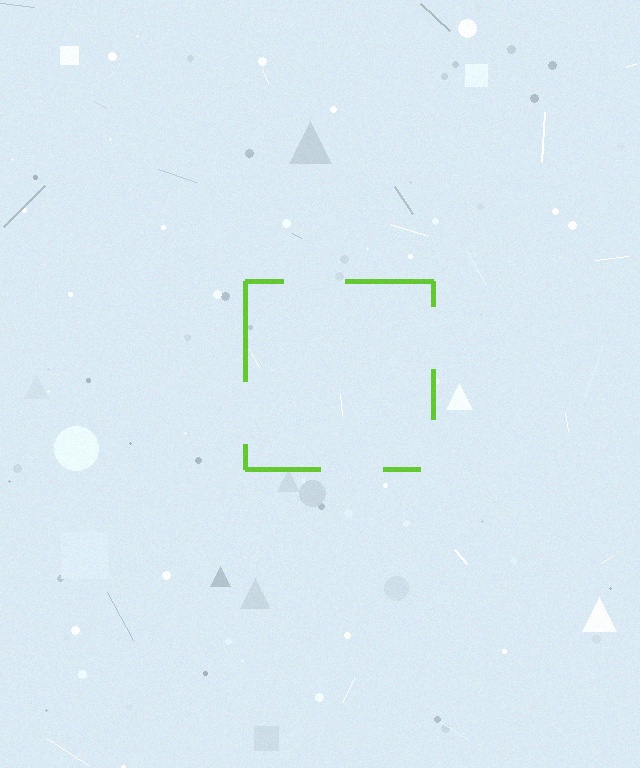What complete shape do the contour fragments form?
The contour fragments form a square.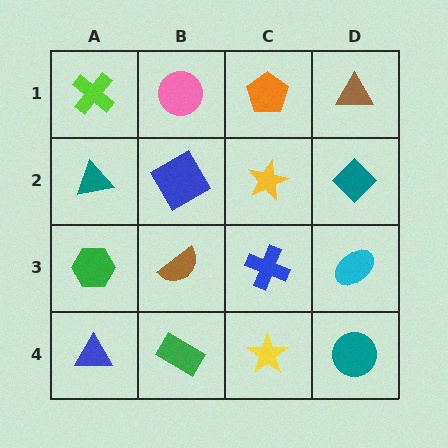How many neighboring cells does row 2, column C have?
4.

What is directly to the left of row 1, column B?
A lime cross.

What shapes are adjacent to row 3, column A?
A teal triangle (row 2, column A), a blue triangle (row 4, column A), a brown semicircle (row 3, column B).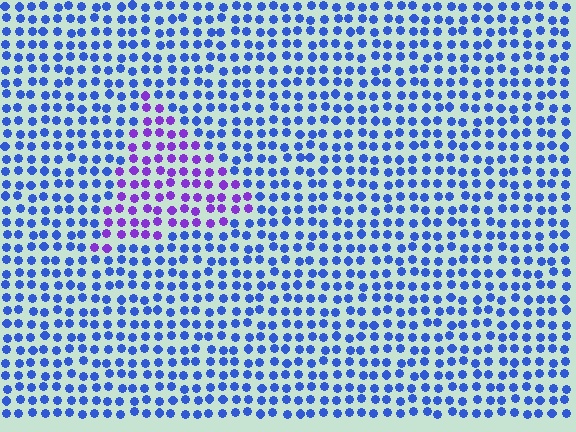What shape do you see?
I see a triangle.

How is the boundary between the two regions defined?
The boundary is defined purely by a slight shift in hue (about 46 degrees). Spacing, size, and orientation are identical on both sides.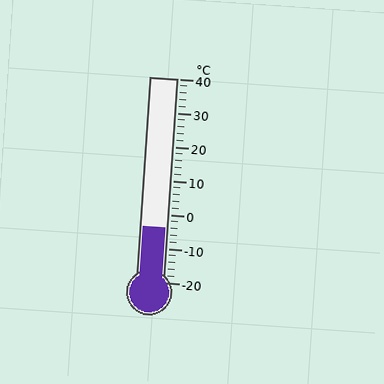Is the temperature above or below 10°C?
The temperature is below 10°C.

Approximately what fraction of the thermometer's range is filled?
The thermometer is filled to approximately 25% of its range.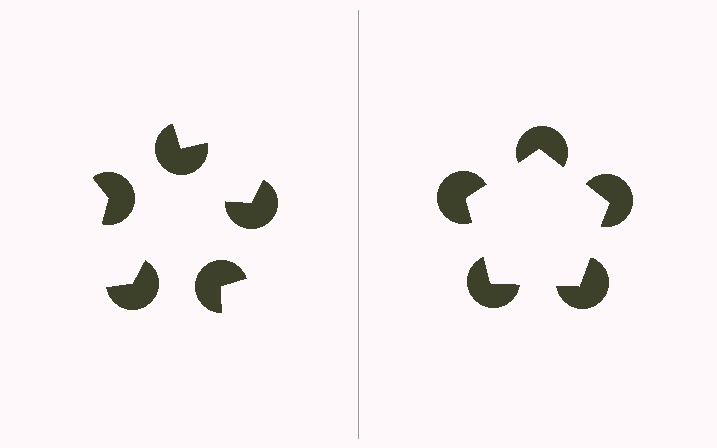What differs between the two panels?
The pac-man discs are positioned identically on both sides; only the wedge orientations differ. On the right they align to a pentagon; on the left they are misaligned.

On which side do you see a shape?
An illusory pentagon appears on the right side. On the left side the wedge cuts are rotated, so no coherent shape forms.